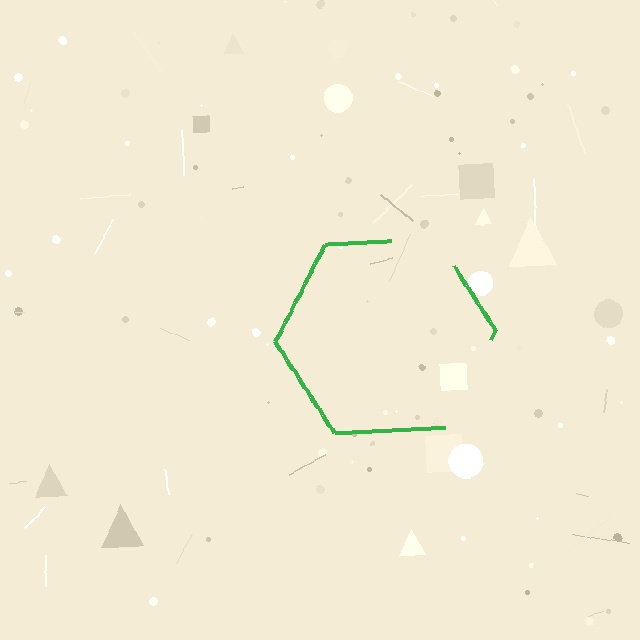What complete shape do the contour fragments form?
The contour fragments form a hexagon.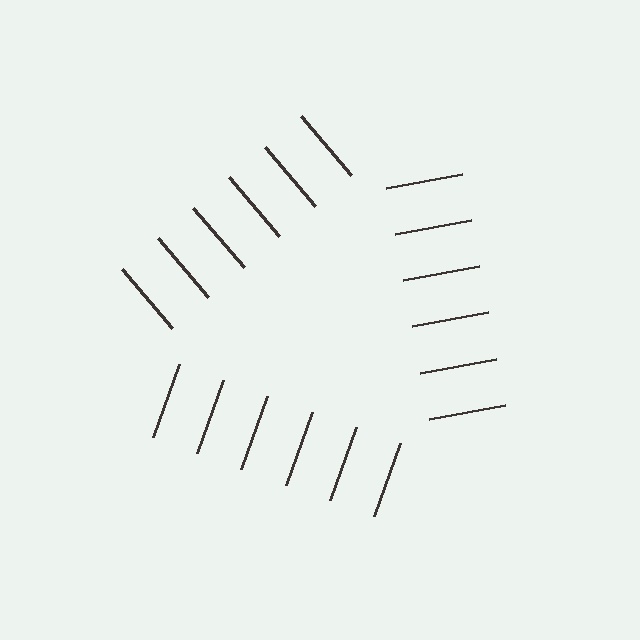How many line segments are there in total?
18 — 6 along each of the 3 edges.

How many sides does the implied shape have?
3 sides — the line-ends trace a triangle.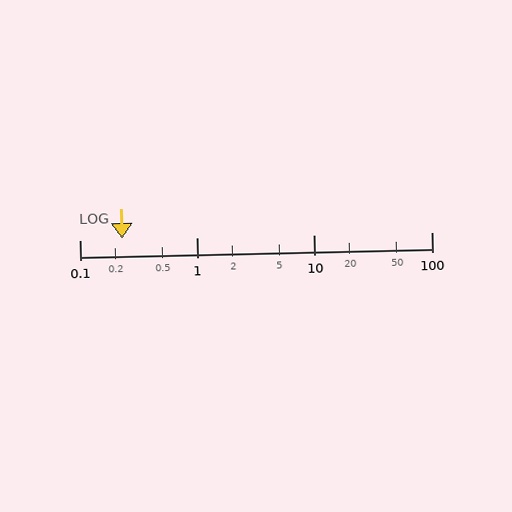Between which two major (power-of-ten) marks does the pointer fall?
The pointer is between 0.1 and 1.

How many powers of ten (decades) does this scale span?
The scale spans 3 decades, from 0.1 to 100.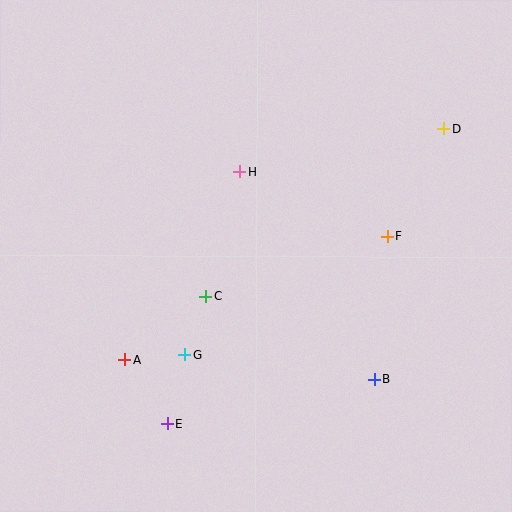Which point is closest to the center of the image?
Point C at (205, 296) is closest to the center.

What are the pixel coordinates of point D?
Point D is at (443, 129).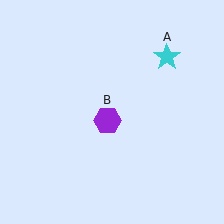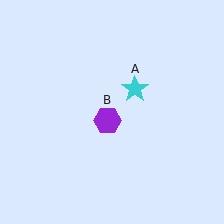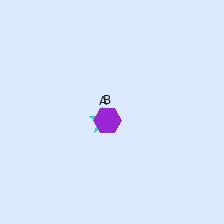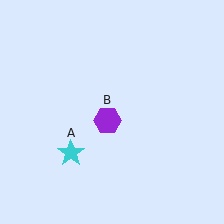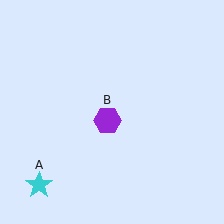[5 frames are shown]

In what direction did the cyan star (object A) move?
The cyan star (object A) moved down and to the left.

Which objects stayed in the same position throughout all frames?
Purple hexagon (object B) remained stationary.